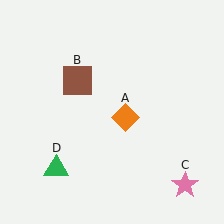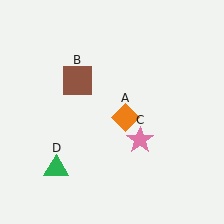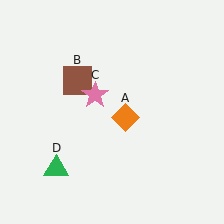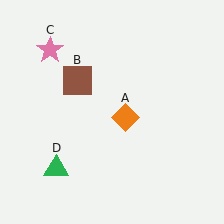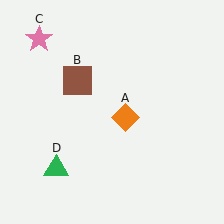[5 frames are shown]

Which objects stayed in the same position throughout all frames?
Orange diamond (object A) and brown square (object B) and green triangle (object D) remained stationary.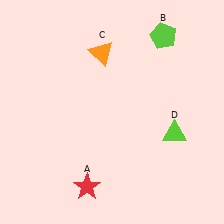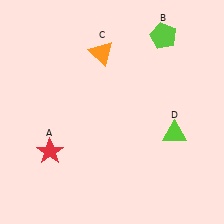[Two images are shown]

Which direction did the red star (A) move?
The red star (A) moved left.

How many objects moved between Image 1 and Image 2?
1 object moved between the two images.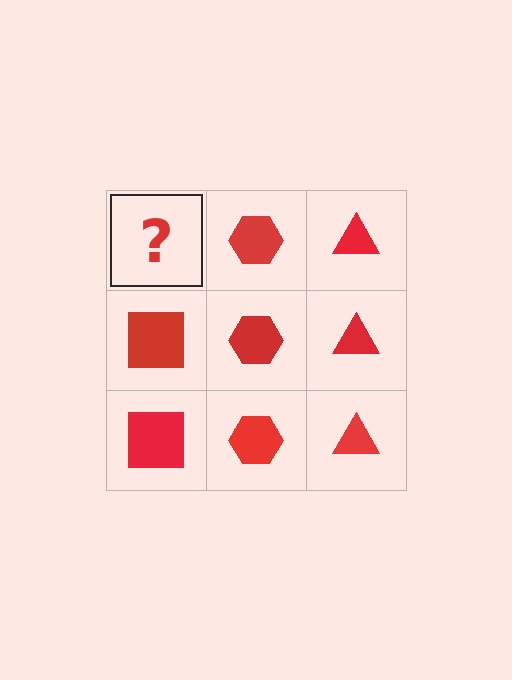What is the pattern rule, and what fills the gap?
The rule is that each column has a consistent shape. The gap should be filled with a red square.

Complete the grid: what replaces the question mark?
The question mark should be replaced with a red square.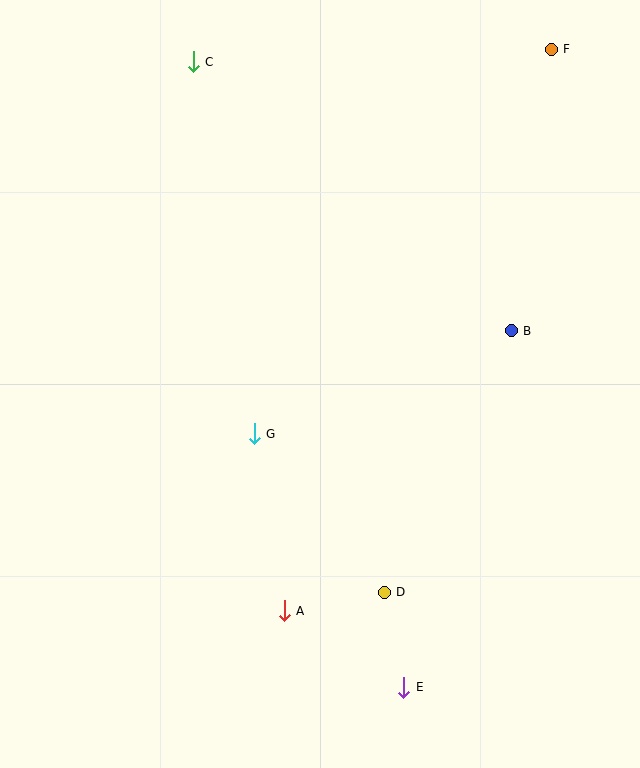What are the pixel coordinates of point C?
Point C is at (193, 62).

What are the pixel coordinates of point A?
Point A is at (284, 611).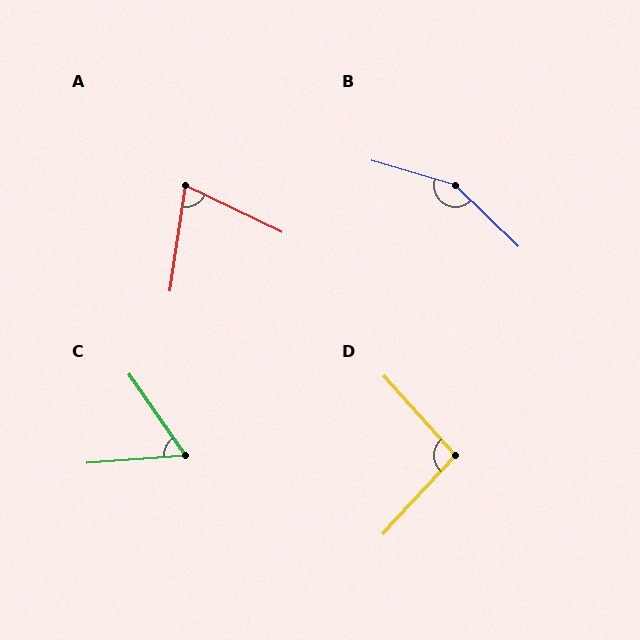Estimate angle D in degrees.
Approximately 96 degrees.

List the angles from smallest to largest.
C (60°), A (73°), D (96°), B (152°).